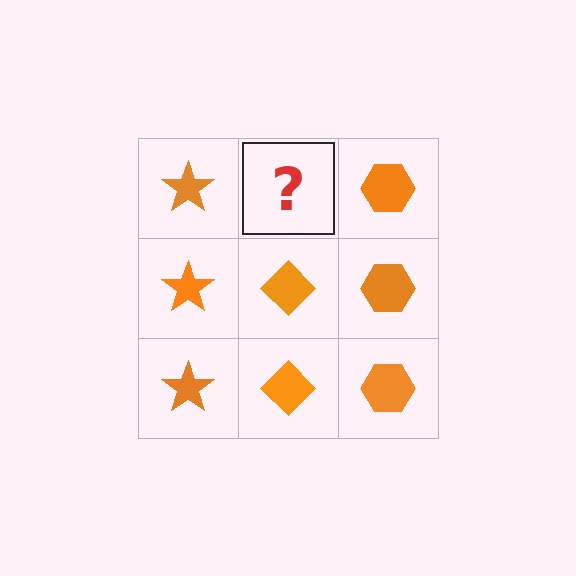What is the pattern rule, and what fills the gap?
The rule is that each column has a consistent shape. The gap should be filled with an orange diamond.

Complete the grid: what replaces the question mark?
The question mark should be replaced with an orange diamond.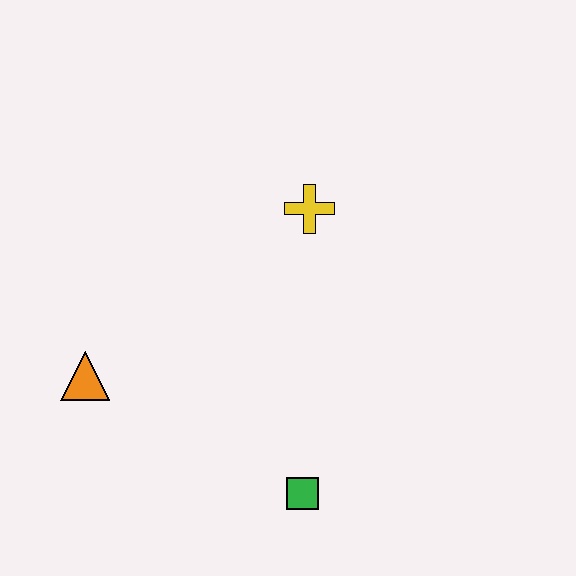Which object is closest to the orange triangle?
The green square is closest to the orange triangle.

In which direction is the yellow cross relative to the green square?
The yellow cross is above the green square.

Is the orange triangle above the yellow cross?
No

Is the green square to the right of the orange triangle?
Yes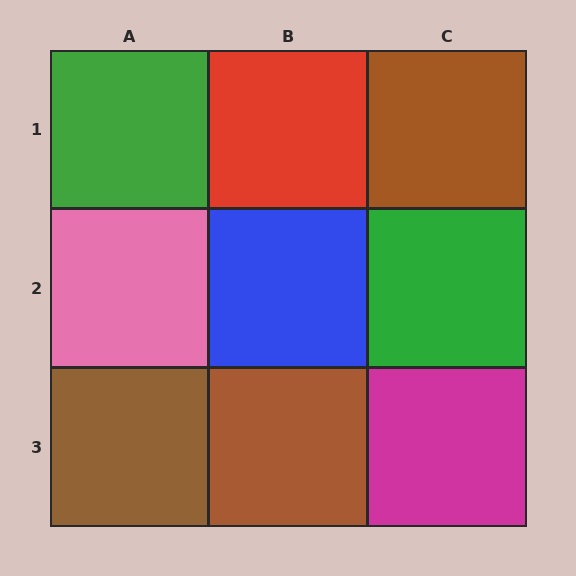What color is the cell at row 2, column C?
Green.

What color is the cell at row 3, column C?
Magenta.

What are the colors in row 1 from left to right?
Green, red, brown.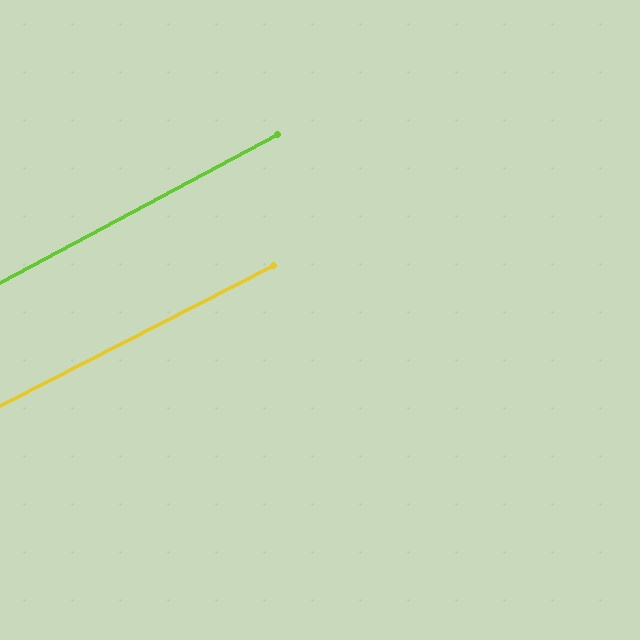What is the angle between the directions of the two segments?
Approximately 1 degree.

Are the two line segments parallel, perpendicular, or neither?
Parallel — their directions differ by only 0.7°.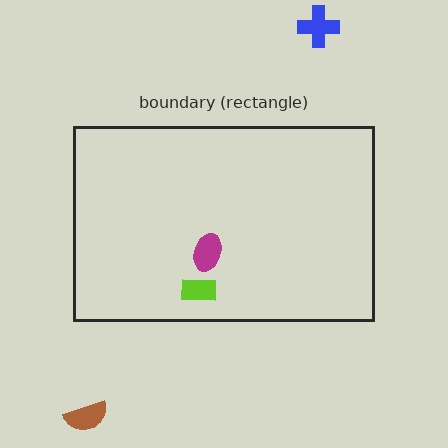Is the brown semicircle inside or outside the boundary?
Outside.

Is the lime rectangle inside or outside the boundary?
Inside.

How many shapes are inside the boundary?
2 inside, 2 outside.